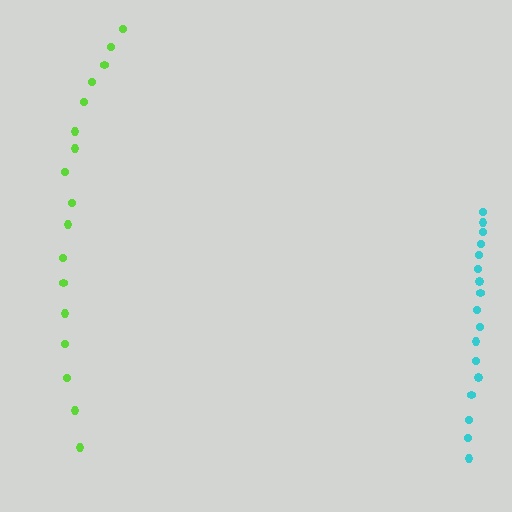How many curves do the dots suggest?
There are 2 distinct paths.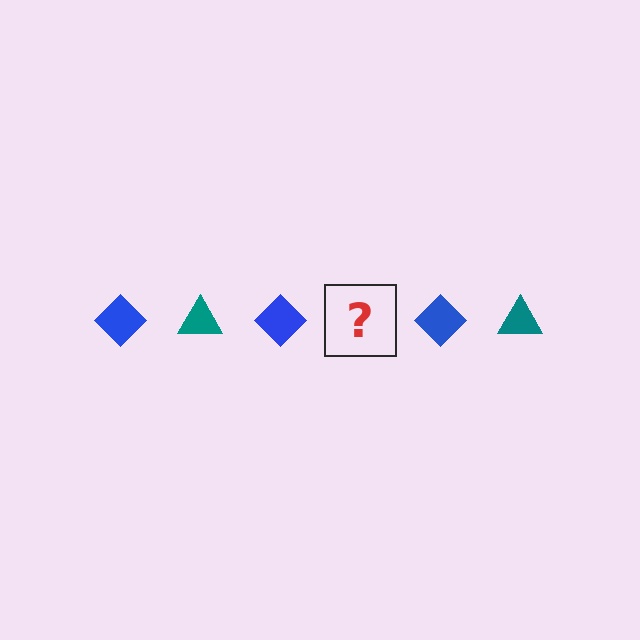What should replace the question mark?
The question mark should be replaced with a teal triangle.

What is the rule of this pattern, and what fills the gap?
The rule is that the pattern alternates between blue diamond and teal triangle. The gap should be filled with a teal triangle.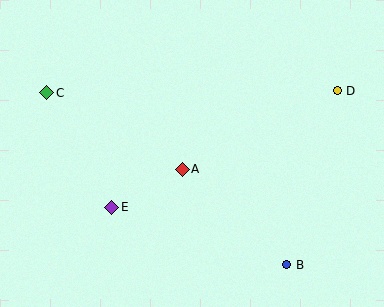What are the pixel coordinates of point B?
Point B is at (287, 265).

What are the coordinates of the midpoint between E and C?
The midpoint between E and C is at (79, 150).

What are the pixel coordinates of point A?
Point A is at (182, 169).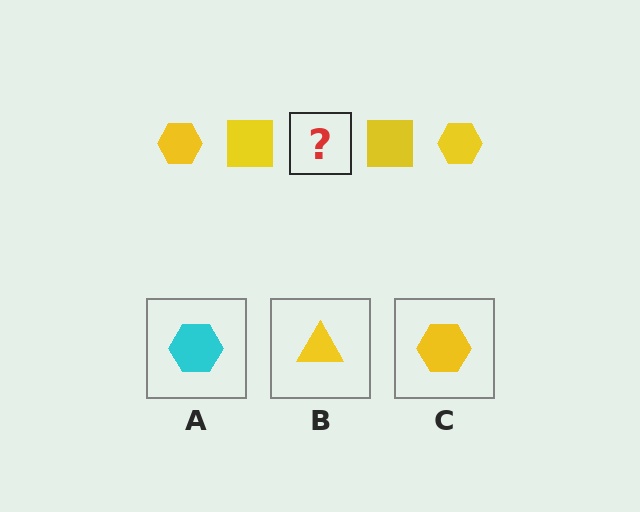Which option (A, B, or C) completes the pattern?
C.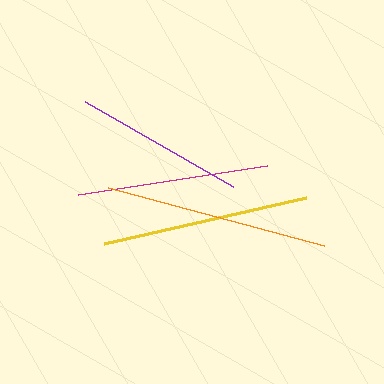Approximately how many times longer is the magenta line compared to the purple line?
The magenta line is approximately 1.1 times the length of the purple line.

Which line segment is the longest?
The orange line is the longest at approximately 223 pixels.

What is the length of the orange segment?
The orange segment is approximately 223 pixels long.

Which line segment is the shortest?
The purple line is the shortest at approximately 170 pixels.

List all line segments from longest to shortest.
From longest to shortest: orange, yellow, magenta, purple.